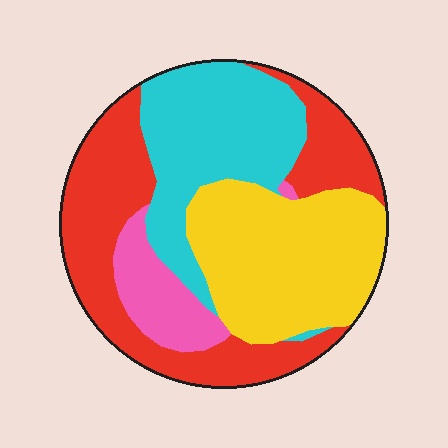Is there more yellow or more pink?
Yellow.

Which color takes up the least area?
Pink, at roughly 10%.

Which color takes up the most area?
Red, at roughly 35%.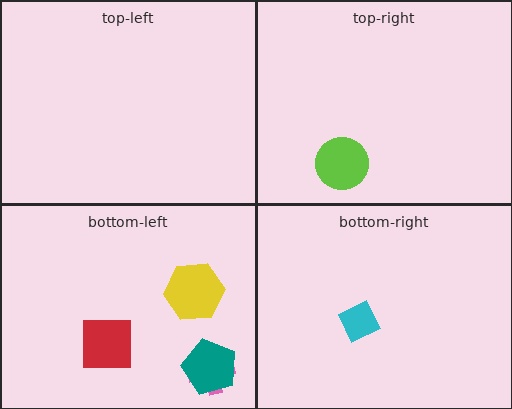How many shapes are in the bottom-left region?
4.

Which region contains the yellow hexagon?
The bottom-left region.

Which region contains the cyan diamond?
The bottom-right region.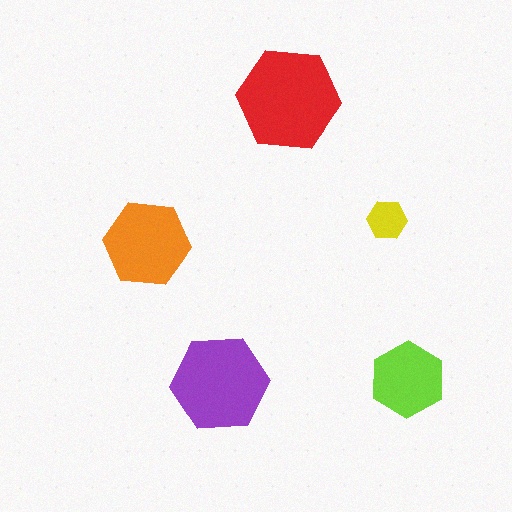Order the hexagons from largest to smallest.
the red one, the purple one, the orange one, the lime one, the yellow one.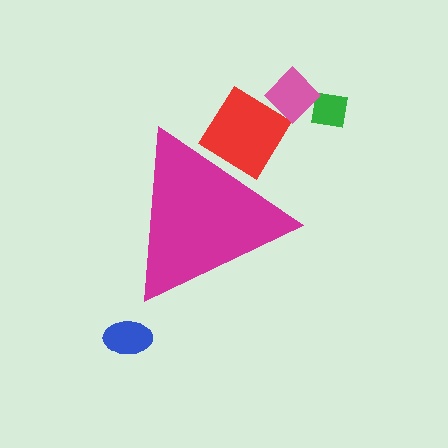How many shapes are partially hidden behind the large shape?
1 shape is partially hidden.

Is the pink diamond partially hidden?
No, the pink diamond is fully visible.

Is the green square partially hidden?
No, the green square is fully visible.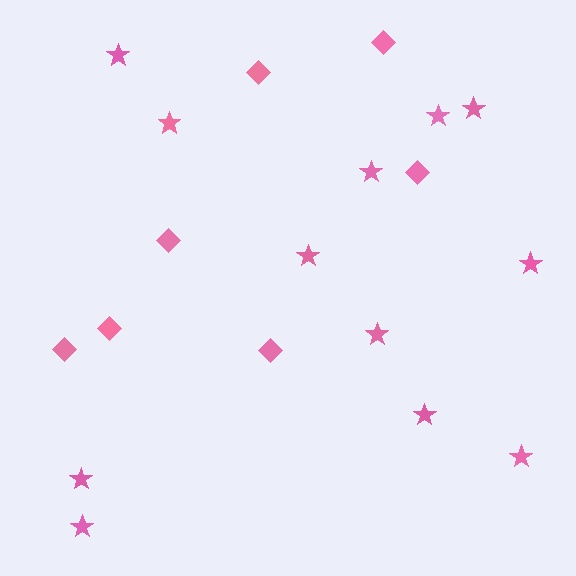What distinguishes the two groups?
There are 2 groups: one group of diamonds (7) and one group of stars (12).